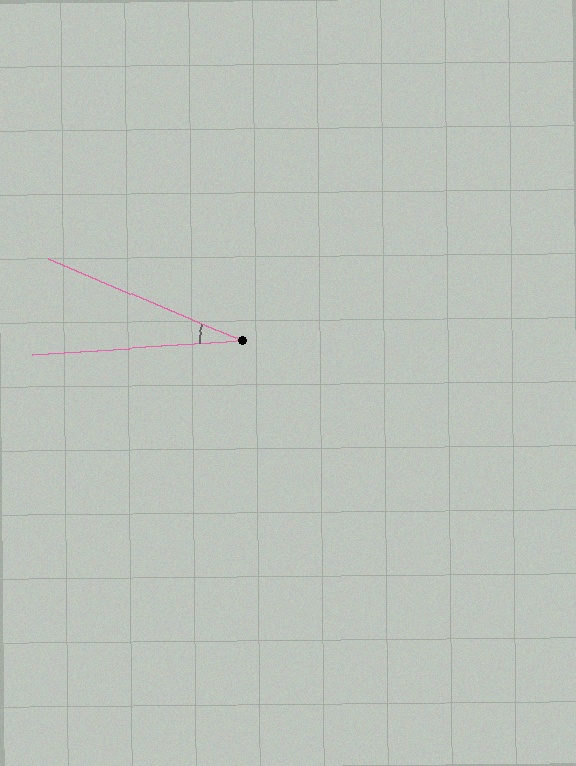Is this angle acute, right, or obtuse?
It is acute.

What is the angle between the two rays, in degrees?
Approximately 27 degrees.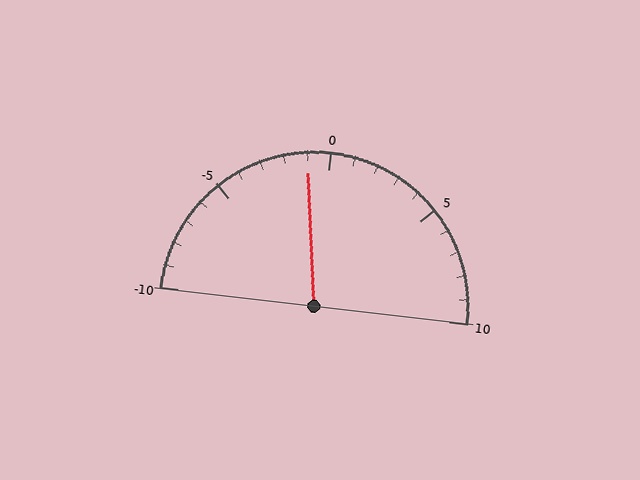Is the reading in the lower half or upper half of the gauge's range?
The reading is in the lower half of the range (-10 to 10).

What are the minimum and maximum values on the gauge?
The gauge ranges from -10 to 10.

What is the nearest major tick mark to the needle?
The nearest major tick mark is 0.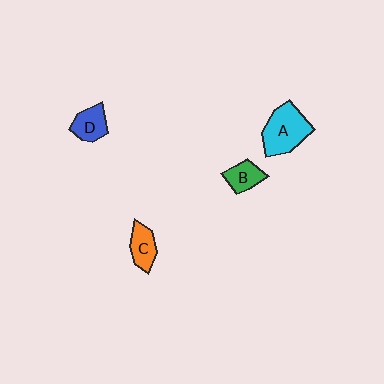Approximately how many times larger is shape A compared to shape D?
Approximately 1.8 times.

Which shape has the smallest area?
Shape B (green).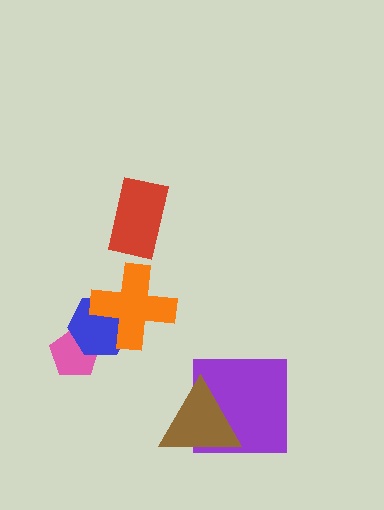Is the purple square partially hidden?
Yes, it is partially covered by another shape.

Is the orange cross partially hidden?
No, no other shape covers it.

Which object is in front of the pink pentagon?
The blue hexagon is in front of the pink pentagon.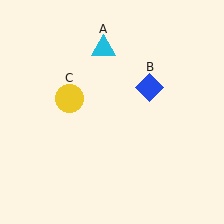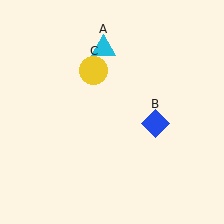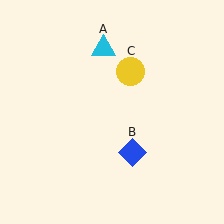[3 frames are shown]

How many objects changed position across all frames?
2 objects changed position: blue diamond (object B), yellow circle (object C).